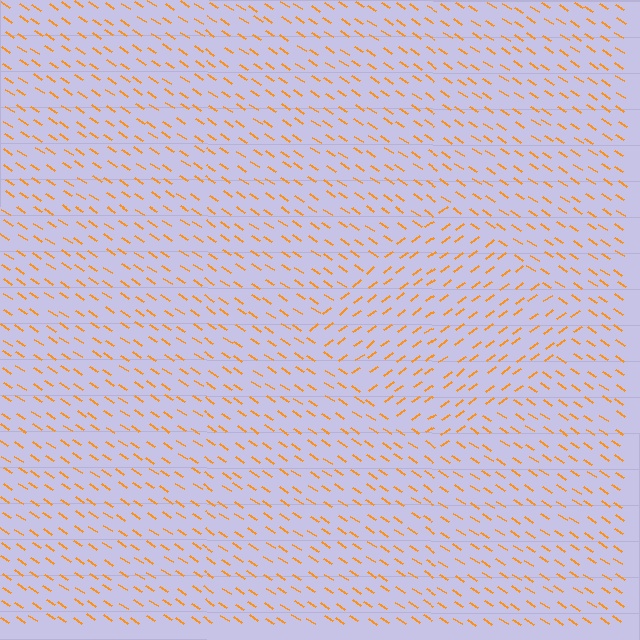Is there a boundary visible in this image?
Yes, there is a texture boundary formed by a change in line orientation.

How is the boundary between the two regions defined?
The boundary is defined purely by a change in line orientation (approximately 69 degrees difference). All lines are the same color and thickness.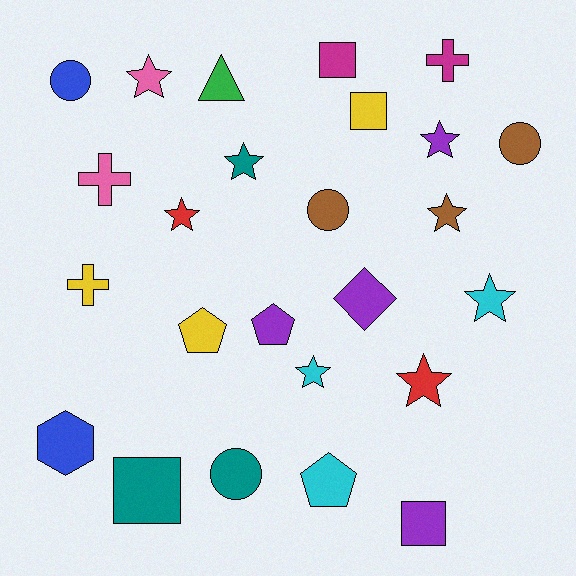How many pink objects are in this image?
There are 2 pink objects.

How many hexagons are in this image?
There is 1 hexagon.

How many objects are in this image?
There are 25 objects.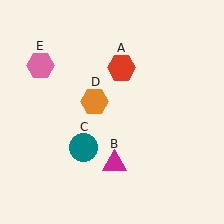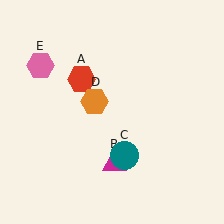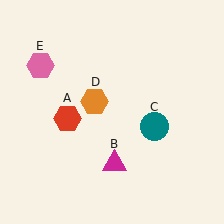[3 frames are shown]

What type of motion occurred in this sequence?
The red hexagon (object A), teal circle (object C) rotated counterclockwise around the center of the scene.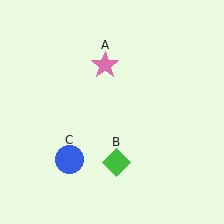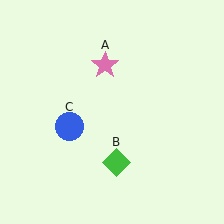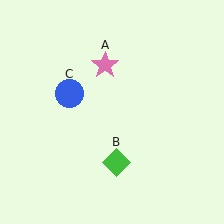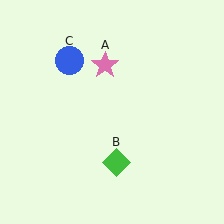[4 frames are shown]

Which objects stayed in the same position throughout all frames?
Pink star (object A) and green diamond (object B) remained stationary.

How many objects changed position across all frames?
1 object changed position: blue circle (object C).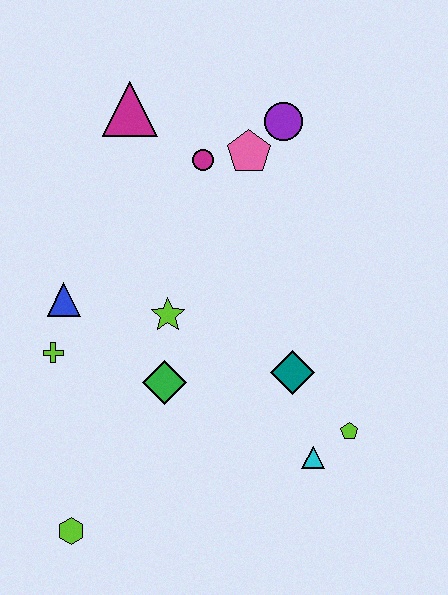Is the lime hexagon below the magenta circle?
Yes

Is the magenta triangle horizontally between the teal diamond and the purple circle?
No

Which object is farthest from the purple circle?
The lime hexagon is farthest from the purple circle.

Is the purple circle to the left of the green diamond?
No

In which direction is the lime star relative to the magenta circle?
The lime star is below the magenta circle.